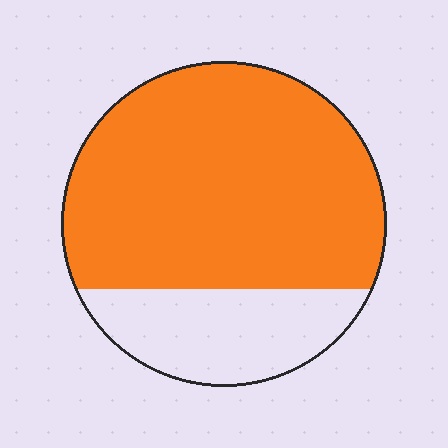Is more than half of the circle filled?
Yes.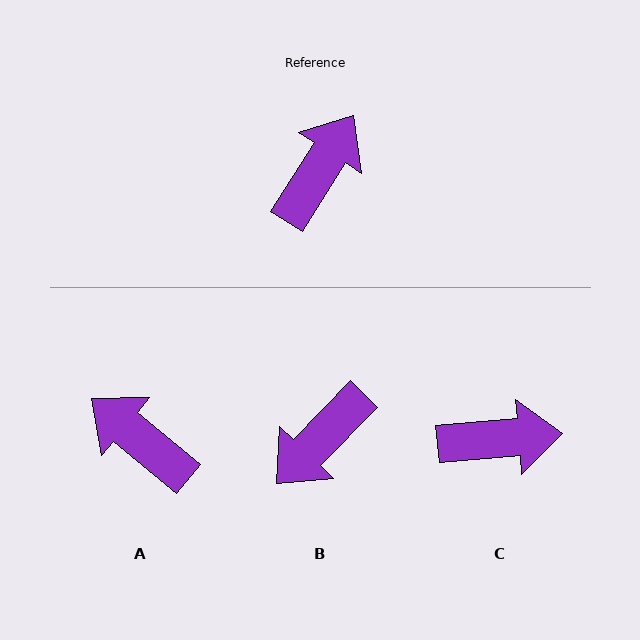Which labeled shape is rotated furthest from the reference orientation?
B, about 168 degrees away.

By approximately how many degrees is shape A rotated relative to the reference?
Approximately 83 degrees counter-clockwise.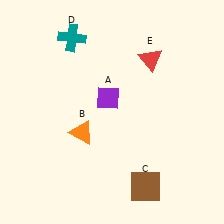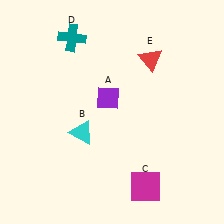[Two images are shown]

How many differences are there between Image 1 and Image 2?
There are 2 differences between the two images.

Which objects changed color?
B changed from orange to cyan. C changed from brown to magenta.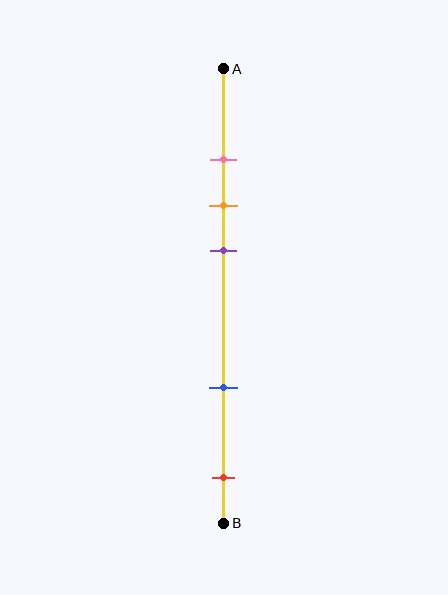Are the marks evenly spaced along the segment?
No, the marks are not evenly spaced.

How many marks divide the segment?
There are 5 marks dividing the segment.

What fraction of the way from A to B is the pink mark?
The pink mark is approximately 20% (0.2) of the way from A to B.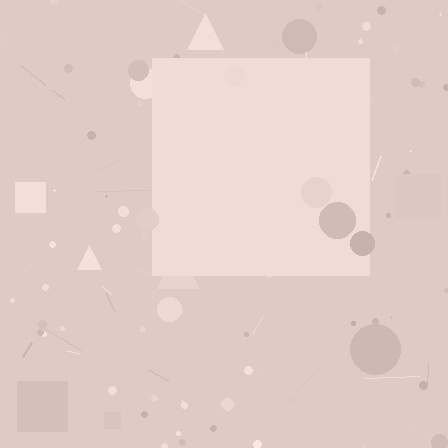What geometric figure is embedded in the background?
A square is embedded in the background.